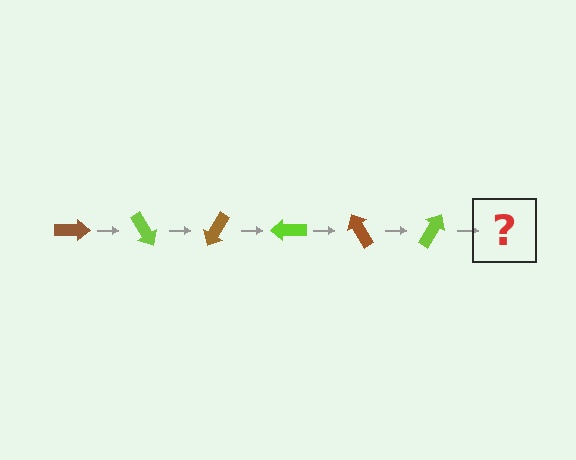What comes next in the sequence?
The next element should be a brown arrow, rotated 360 degrees from the start.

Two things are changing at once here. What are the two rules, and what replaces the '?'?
The two rules are that it rotates 60 degrees each step and the color cycles through brown and lime. The '?' should be a brown arrow, rotated 360 degrees from the start.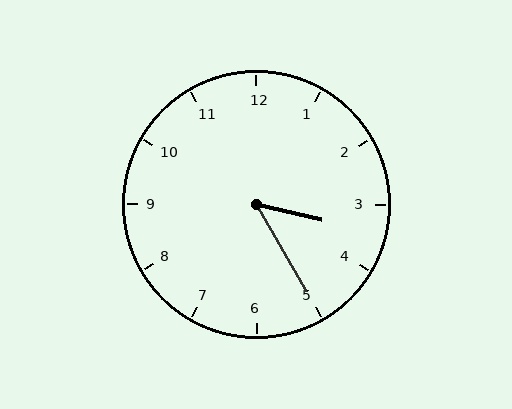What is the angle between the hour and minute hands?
Approximately 48 degrees.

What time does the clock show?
3:25.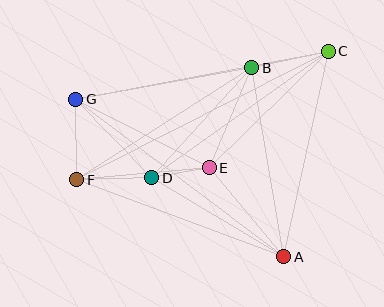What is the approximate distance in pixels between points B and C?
The distance between B and C is approximately 79 pixels.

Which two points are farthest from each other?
Points C and F are farthest from each other.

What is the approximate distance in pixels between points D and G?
The distance between D and G is approximately 110 pixels.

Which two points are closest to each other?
Points D and E are closest to each other.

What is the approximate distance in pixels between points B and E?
The distance between B and E is approximately 109 pixels.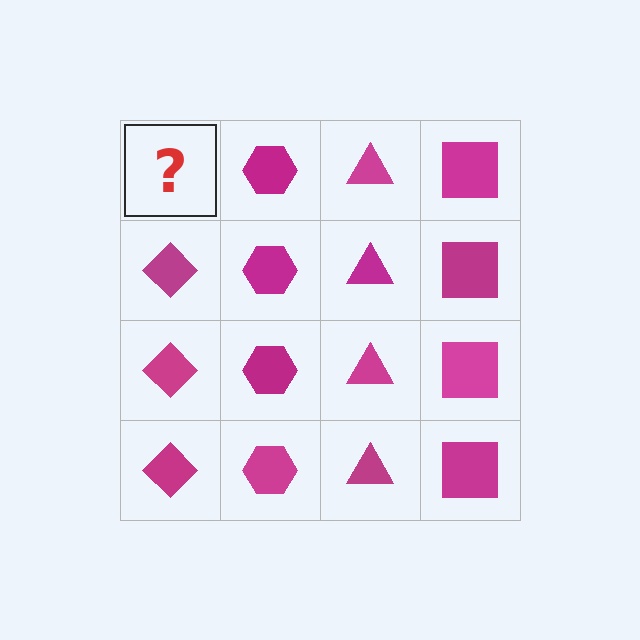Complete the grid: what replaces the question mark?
The question mark should be replaced with a magenta diamond.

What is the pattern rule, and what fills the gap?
The rule is that each column has a consistent shape. The gap should be filled with a magenta diamond.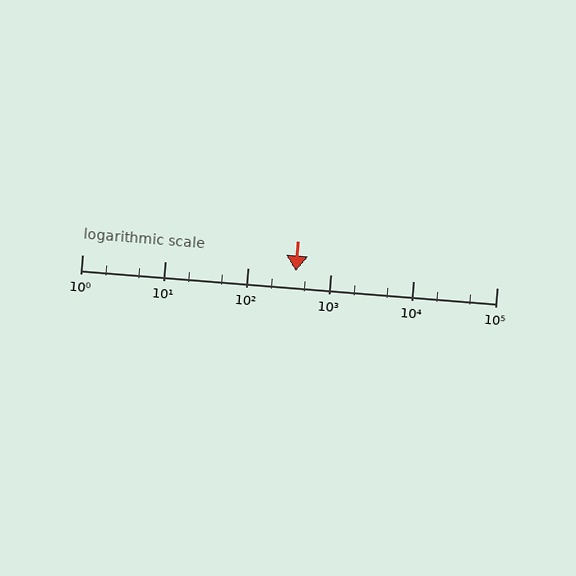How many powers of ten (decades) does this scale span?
The scale spans 5 decades, from 1 to 100000.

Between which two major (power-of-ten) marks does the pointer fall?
The pointer is between 100 and 1000.